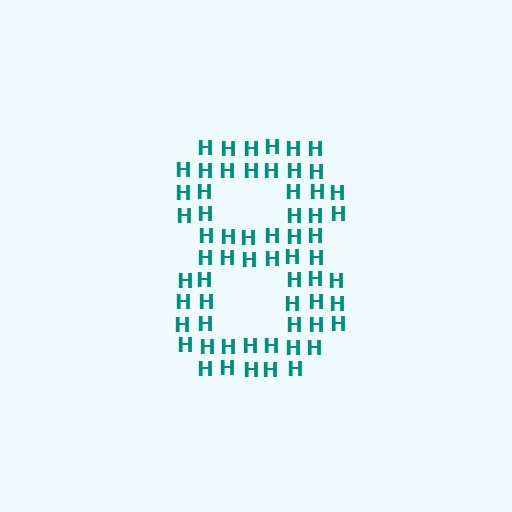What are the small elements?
The small elements are letter H's.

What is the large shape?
The large shape is the digit 8.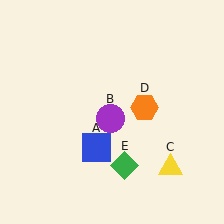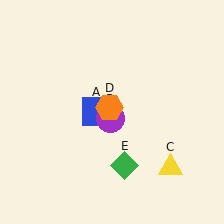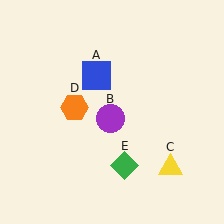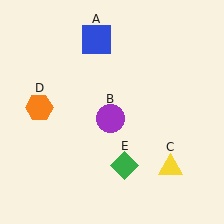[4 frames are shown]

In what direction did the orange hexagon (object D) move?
The orange hexagon (object D) moved left.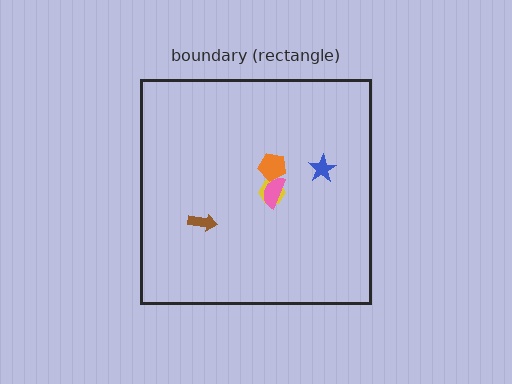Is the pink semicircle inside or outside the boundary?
Inside.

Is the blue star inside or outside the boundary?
Inside.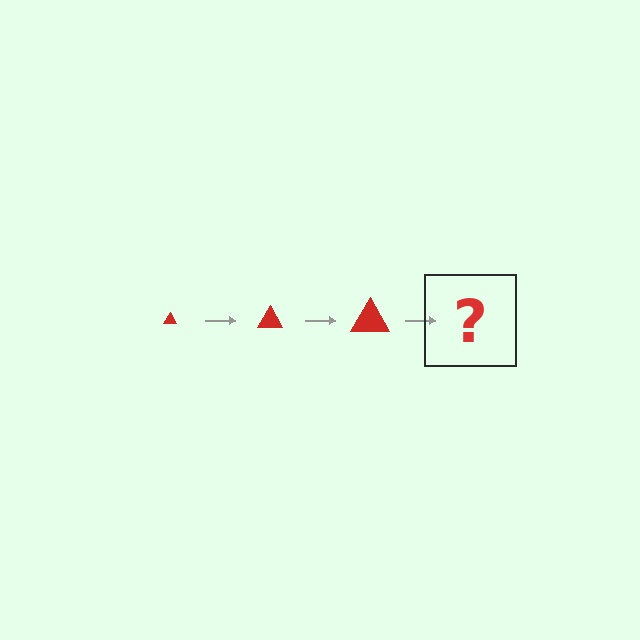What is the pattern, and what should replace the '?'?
The pattern is that the triangle gets progressively larger each step. The '?' should be a red triangle, larger than the previous one.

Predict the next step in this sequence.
The next step is a red triangle, larger than the previous one.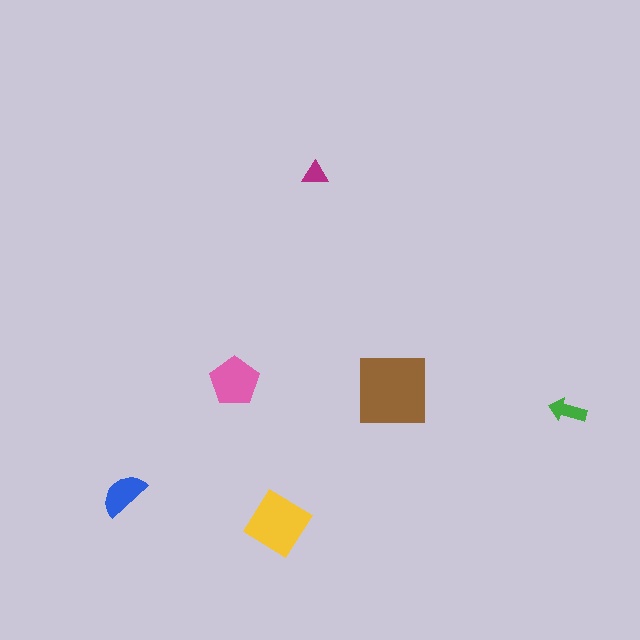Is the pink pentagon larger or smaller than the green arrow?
Larger.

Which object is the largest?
The brown square.